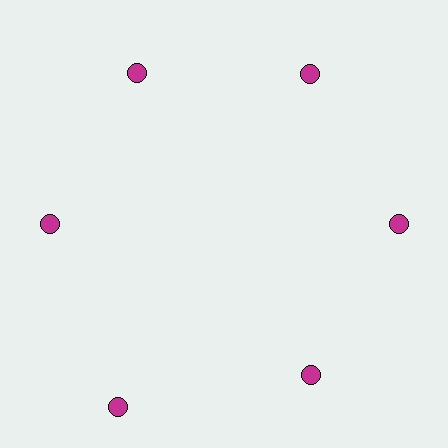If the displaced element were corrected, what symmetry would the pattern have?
It would have 6-fold rotational symmetry — the pattern would map onto itself every 60 degrees.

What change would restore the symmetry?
The symmetry would be restored by moving it inward, back onto the ring so that all 6 circles sit at equal angles and equal distance from the center.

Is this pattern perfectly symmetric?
No. The 6 magenta circles are arranged in a ring, but one element near the 7 o'clock position is pushed outward from the center, breaking the 6-fold rotational symmetry.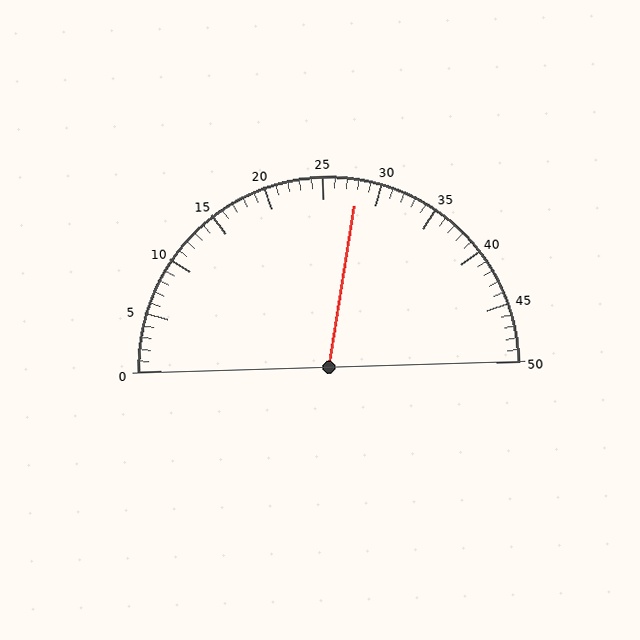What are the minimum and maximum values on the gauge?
The gauge ranges from 0 to 50.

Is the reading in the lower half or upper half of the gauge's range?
The reading is in the upper half of the range (0 to 50).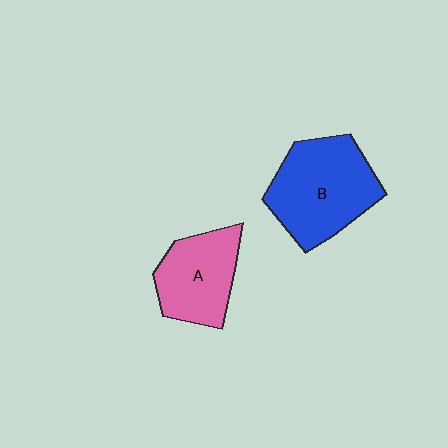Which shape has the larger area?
Shape B (blue).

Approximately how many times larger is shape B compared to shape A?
Approximately 1.4 times.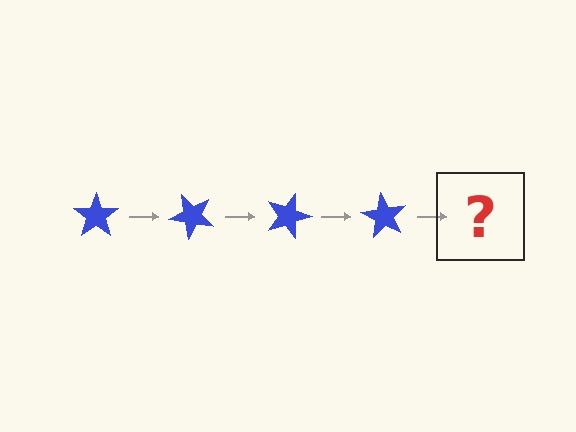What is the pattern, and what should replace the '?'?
The pattern is that the star rotates 45 degrees each step. The '?' should be a blue star rotated 180 degrees.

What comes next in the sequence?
The next element should be a blue star rotated 180 degrees.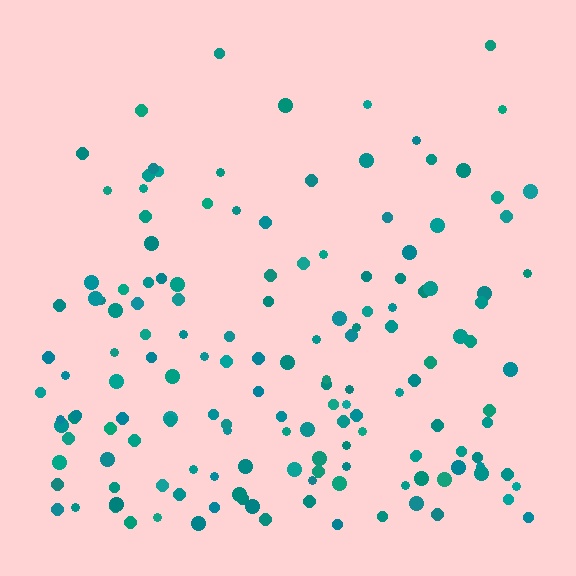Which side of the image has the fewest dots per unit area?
The top.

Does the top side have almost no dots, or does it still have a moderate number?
Still a moderate number, just noticeably fewer than the bottom.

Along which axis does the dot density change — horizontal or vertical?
Vertical.